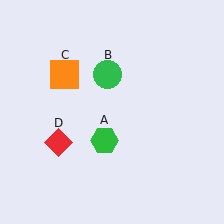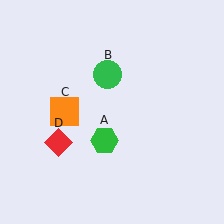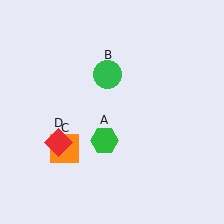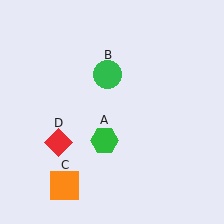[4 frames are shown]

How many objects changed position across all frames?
1 object changed position: orange square (object C).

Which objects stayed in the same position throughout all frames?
Green hexagon (object A) and green circle (object B) and red diamond (object D) remained stationary.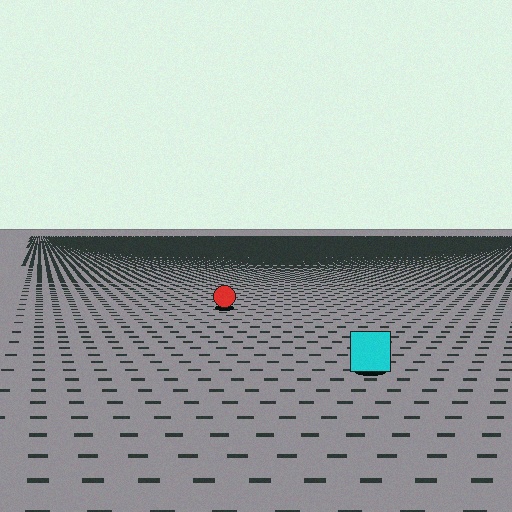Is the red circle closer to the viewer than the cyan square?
No. The cyan square is closer — you can tell from the texture gradient: the ground texture is coarser near it.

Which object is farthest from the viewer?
The red circle is farthest from the viewer. It appears smaller and the ground texture around it is denser.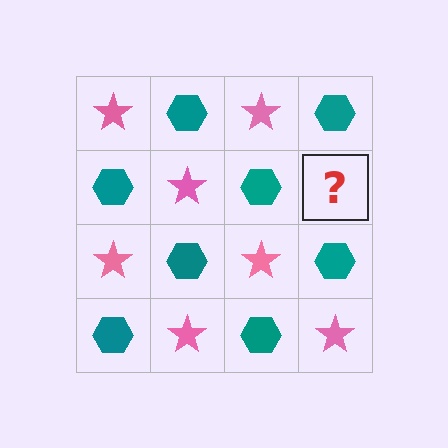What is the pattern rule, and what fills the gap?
The rule is that it alternates pink star and teal hexagon in a checkerboard pattern. The gap should be filled with a pink star.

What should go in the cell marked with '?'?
The missing cell should contain a pink star.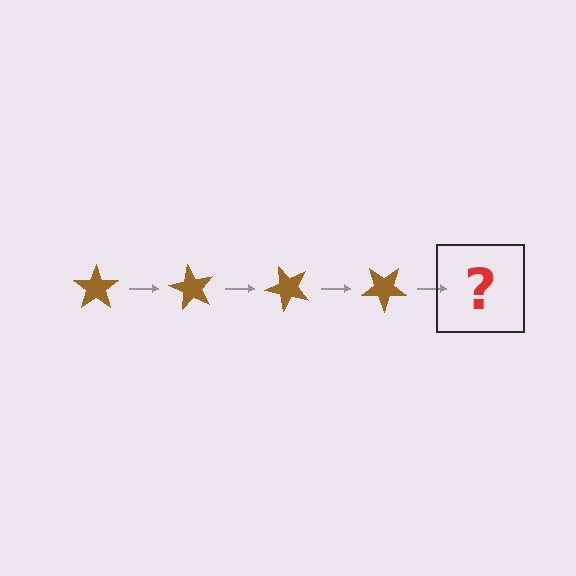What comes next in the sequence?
The next element should be a brown star rotated 240 degrees.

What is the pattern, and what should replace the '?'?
The pattern is that the star rotates 60 degrees each step. The '?' should be a brown star rotated 240 degrees.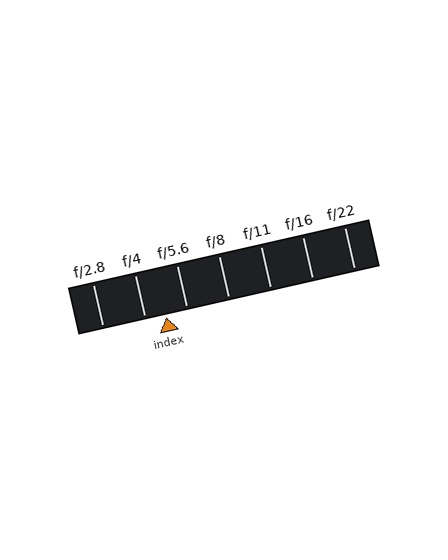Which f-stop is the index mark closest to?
The index mark is closest to f/4.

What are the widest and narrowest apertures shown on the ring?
The widest aperture shown is f/2.8 and the narrowest is f/22.